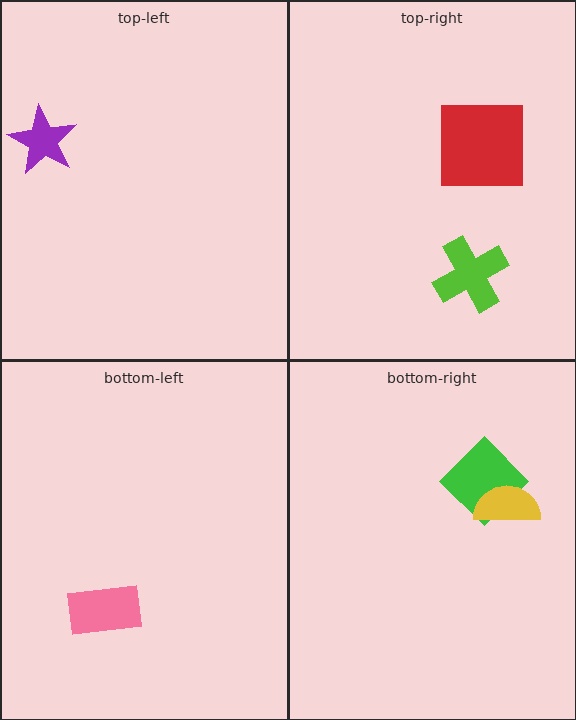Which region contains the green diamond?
The bottom-right region.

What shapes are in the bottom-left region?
The pink rectangle.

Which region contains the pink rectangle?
The bottom-left region.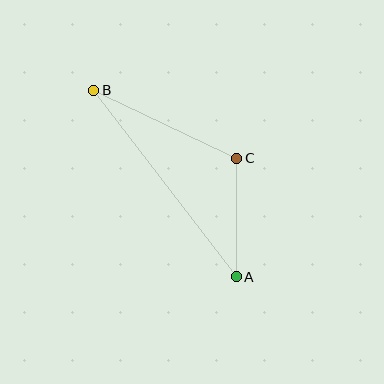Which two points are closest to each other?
Points A and C are closest to each other.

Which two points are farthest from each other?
Points A and B are farthest from each other.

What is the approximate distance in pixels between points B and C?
The distance between B and C is approximately 158 pixels.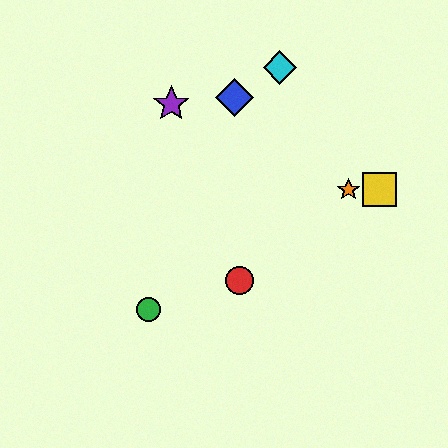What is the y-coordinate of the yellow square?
The yellow square is at y≈190.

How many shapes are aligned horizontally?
2 shapes (the yellow square, the orange star) are aligned horizontally.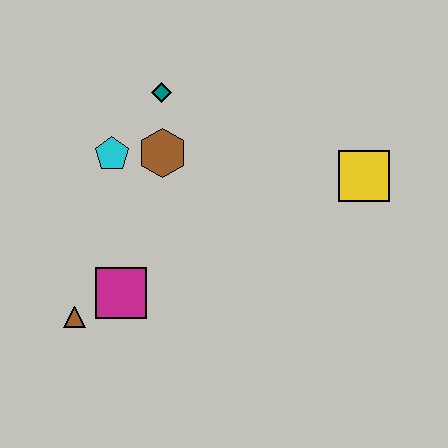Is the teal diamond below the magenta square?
No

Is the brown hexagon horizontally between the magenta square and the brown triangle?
No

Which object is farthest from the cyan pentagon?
The yellow square is farthest from the cyan pentagon.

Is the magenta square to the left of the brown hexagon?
Yes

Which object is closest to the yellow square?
The brown hexagon is closest to the yellow square.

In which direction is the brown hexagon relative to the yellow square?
The brown hexagon is to the left of the yellow square.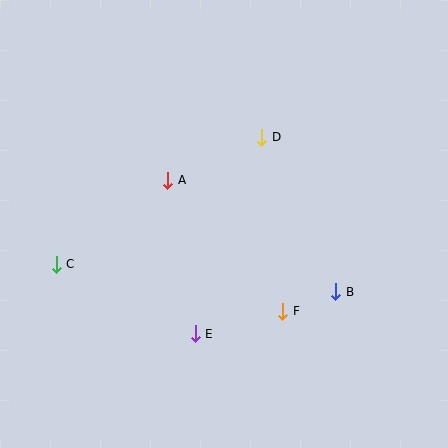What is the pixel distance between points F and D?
The distance between F and D is 175 pixels.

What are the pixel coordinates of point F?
Point F is at (283, 311).